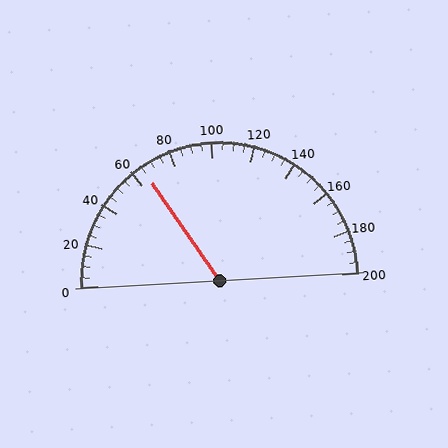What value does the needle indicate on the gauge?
The needle indicates approximately 65.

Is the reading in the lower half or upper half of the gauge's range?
The reading is in the lower half of the range (0 to 200).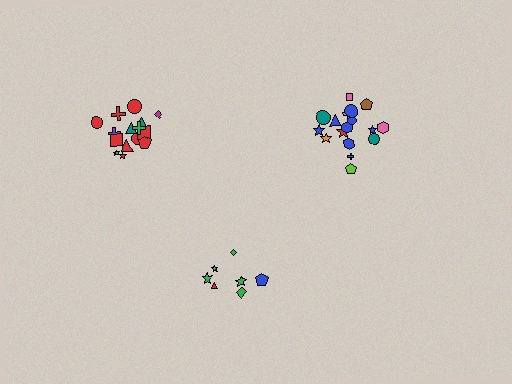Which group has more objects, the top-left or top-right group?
The top-right group.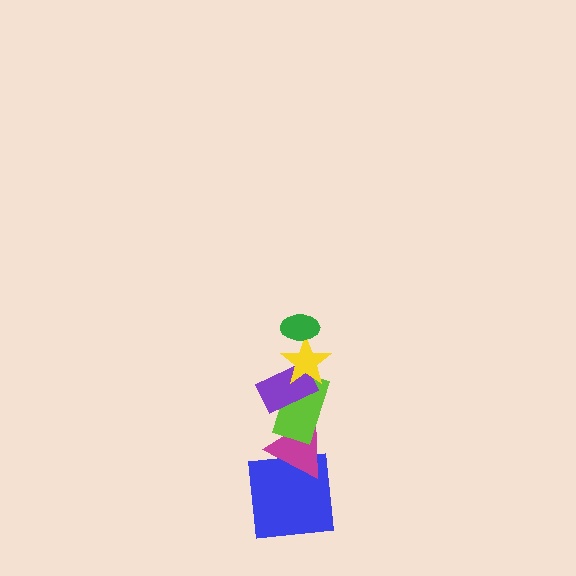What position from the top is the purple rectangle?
The purple rectangle is 3rd from the top.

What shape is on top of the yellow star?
The green ellipse is on top of the yellow star.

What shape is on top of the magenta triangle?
The lime rectangle is on top of the magenta triangle.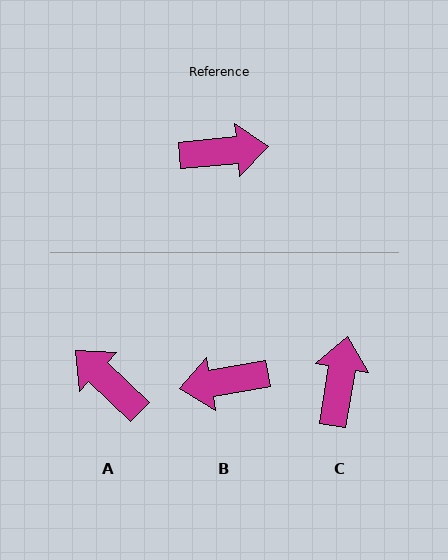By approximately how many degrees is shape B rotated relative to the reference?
Approximately 175 degrees clockwise.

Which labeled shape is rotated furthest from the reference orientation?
B, about 175 degrees away.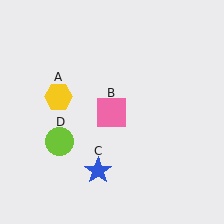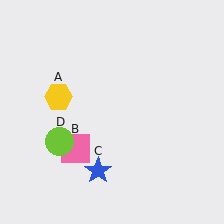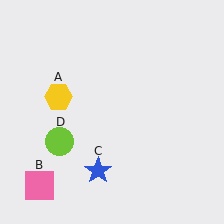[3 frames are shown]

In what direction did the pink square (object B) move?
The pink square (object B) moved down and to the left.